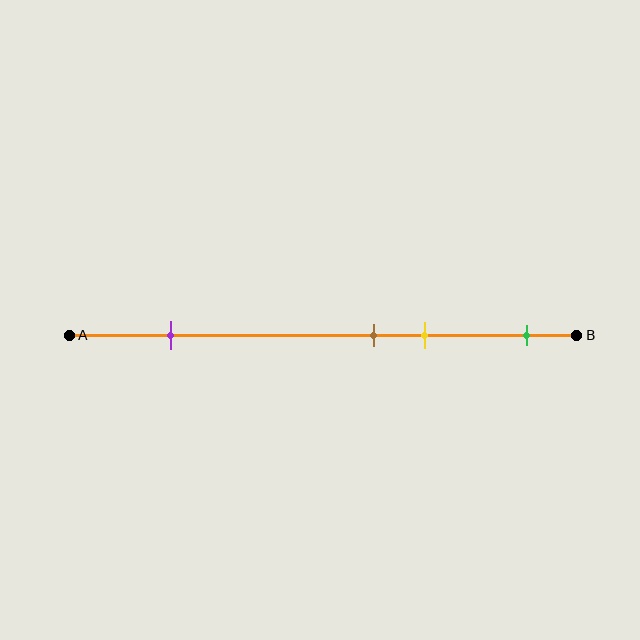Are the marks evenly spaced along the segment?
No, the marks are not evenly spaced.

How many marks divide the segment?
There are 4 marks dividing the segment.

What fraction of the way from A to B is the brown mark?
The brown mark is approximately 60% (0.6) of the way from A to B.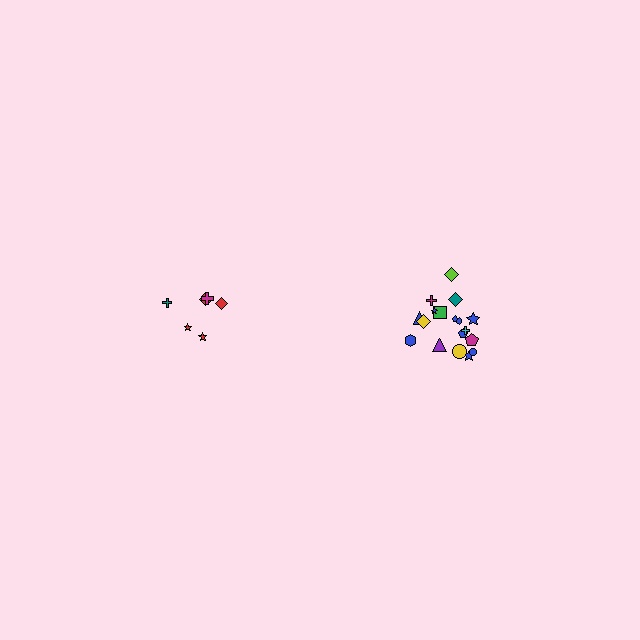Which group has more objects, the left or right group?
The right group.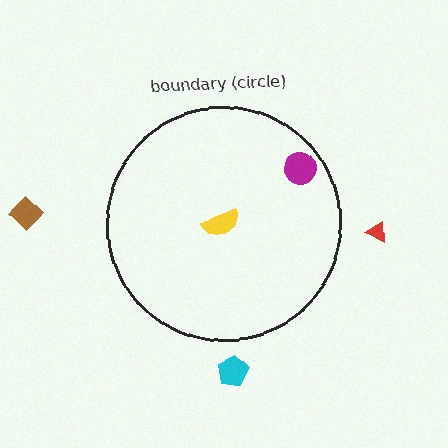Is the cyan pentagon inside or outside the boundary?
Outside.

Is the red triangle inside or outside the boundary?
Outside.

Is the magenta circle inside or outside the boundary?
Inside.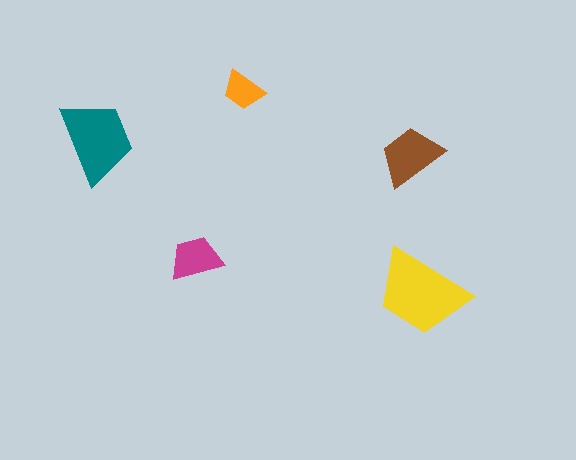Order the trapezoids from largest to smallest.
the yellow one, the teal one, the brown one, the magenta one, the orange one.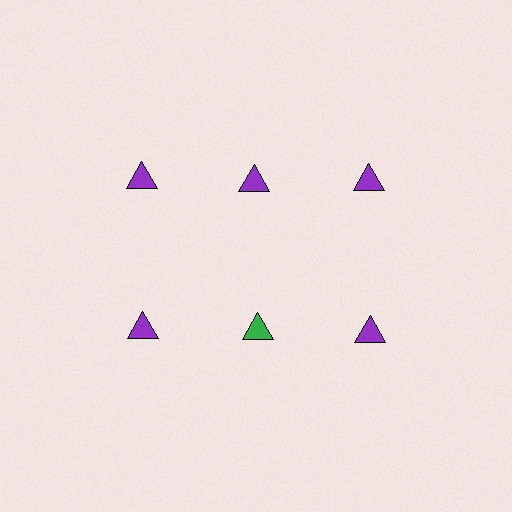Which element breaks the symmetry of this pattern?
The green triangle in the second row, second from left column breaks the symmetry. All other shapes are purple triangles.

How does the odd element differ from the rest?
It has a different color: green instead of purple.